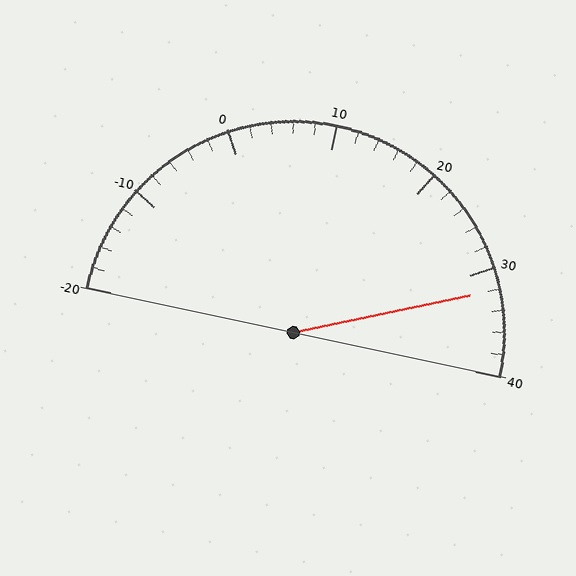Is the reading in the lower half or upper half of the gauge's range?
The reading is in the upper half of the range (-20 to 40).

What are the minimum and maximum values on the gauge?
The gauge ranges from -20 to 40.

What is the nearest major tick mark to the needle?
The nearest major tick mark is 30.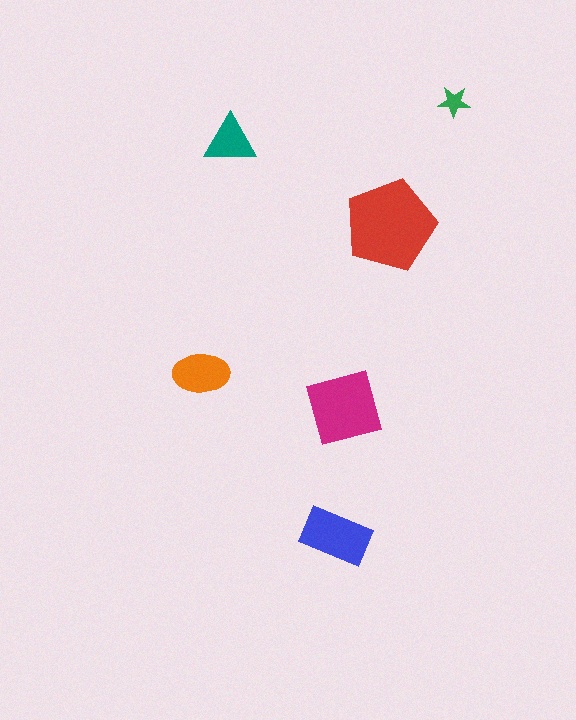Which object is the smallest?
The green star.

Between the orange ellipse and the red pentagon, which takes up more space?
The red pentagon.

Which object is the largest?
The red pentagon.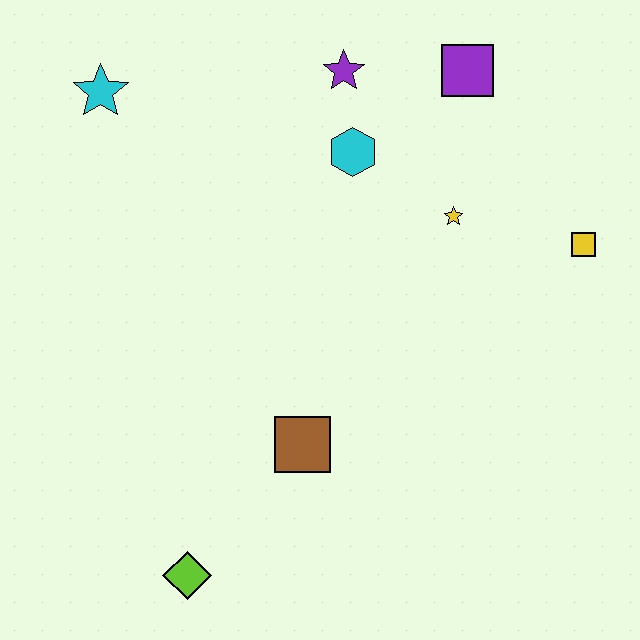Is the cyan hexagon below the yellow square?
No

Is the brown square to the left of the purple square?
Yes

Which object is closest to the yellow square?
The yellow star is closest to the yellow square.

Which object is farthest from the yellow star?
The lime diamond is farthest from the yellow star.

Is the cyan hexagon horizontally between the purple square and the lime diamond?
Yes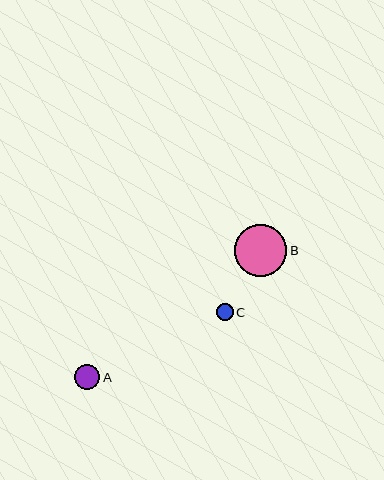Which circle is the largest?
Circle B is the largest with a size of approximately 52 pixels.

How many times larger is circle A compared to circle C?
Circle A is approximately 1.5 times the size of circle C.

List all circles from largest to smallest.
From largest to smallest: B, A, C.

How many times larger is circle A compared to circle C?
Circle A is approximately 1.5 times the size of circle C.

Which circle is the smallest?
Circle C is the smallest with a size of approximately 17 pixels.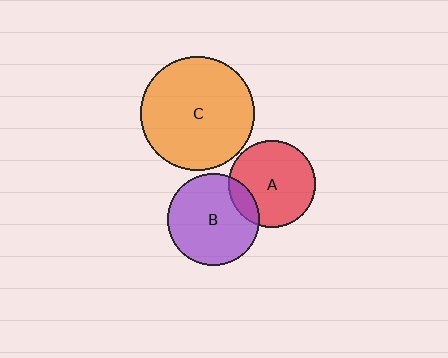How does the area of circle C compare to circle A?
Approximately 1.7 times.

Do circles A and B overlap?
Yes.